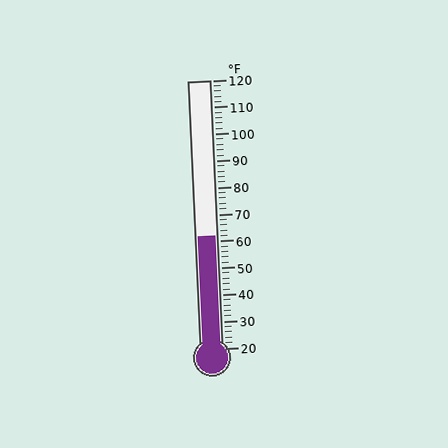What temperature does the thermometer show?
The thermometer shows approximately 62°F.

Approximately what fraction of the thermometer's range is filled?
The thermometer is filled to approximately 40% of its range.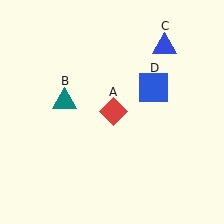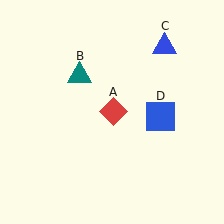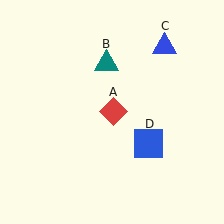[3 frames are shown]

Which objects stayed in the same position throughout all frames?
Red diamond (object A) and blue triangle (object C) remained stationary.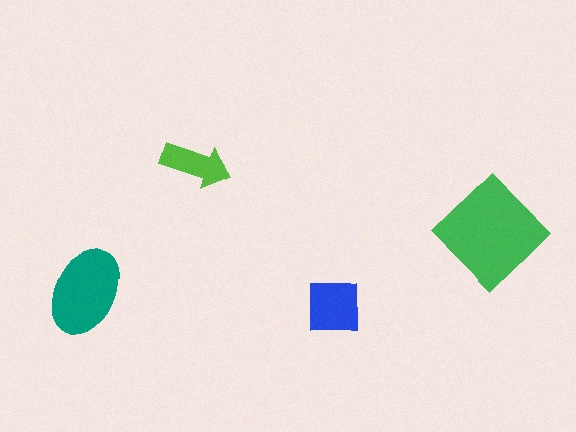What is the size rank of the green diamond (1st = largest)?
1st.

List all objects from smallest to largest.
The lime arrow, the blue square, the teal ellipse, the green diamond.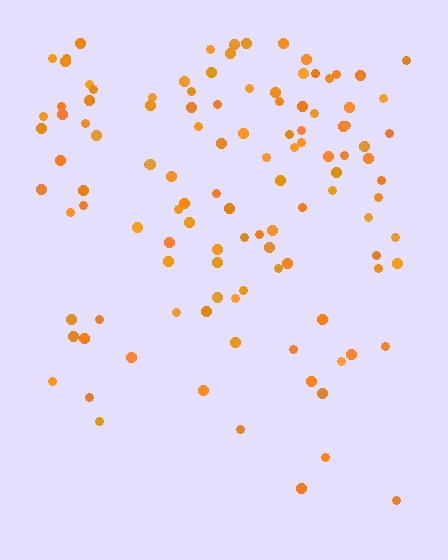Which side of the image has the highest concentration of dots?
The top.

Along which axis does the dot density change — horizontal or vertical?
Vertical.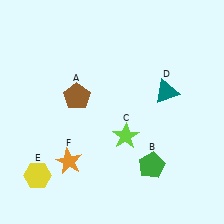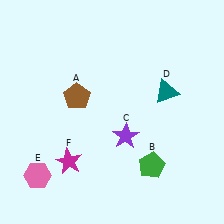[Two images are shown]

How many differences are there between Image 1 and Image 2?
There are 3 differences between the two images.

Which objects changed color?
C changed from lime to purple. E changed from yellow to pink. F changed from orange to magenta.